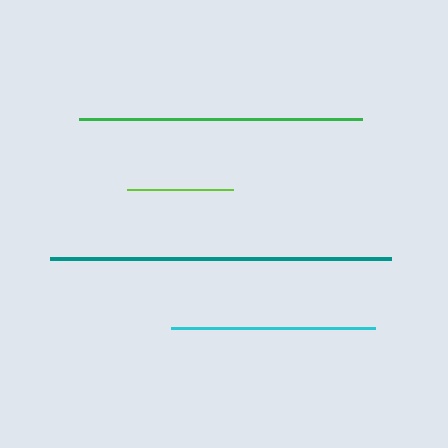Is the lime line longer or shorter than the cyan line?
The cyan line is longer than the lime line.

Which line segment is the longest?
The teal line is the longest at approximately 341 pixels.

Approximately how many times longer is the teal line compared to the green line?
The teal line is approximately 1.2 times the length of the green line.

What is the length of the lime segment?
The lime segment is approximately 106 pixels long.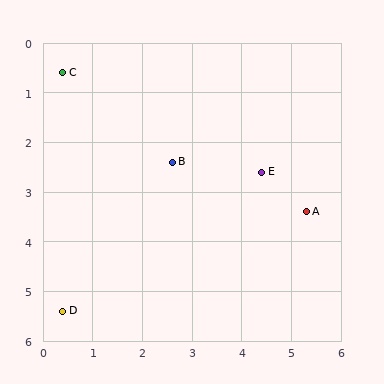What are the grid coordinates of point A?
Point A is at approximately (5.3, 3.4).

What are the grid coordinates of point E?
Point E is at approximately (4.4, 2.6).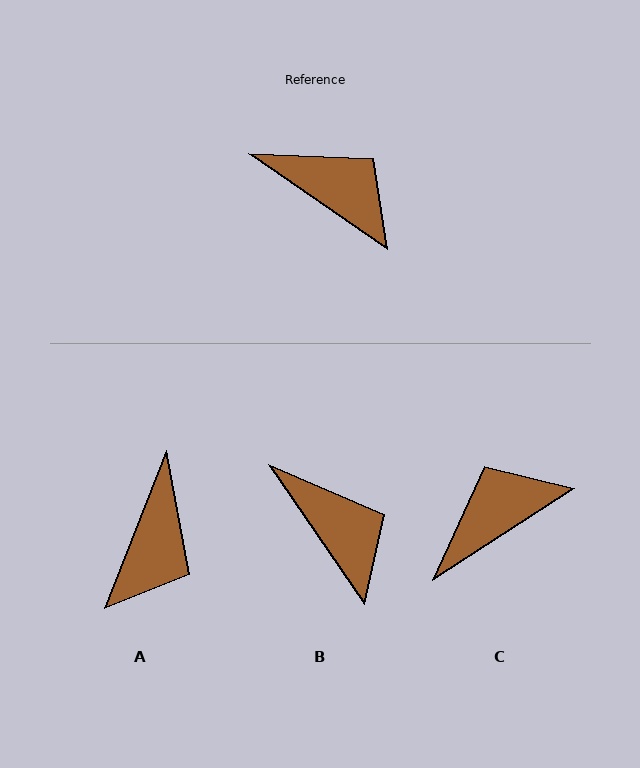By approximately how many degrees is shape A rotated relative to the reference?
Approximately 77 degrees clockwise.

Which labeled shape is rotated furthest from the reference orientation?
A, about 77 degrees away.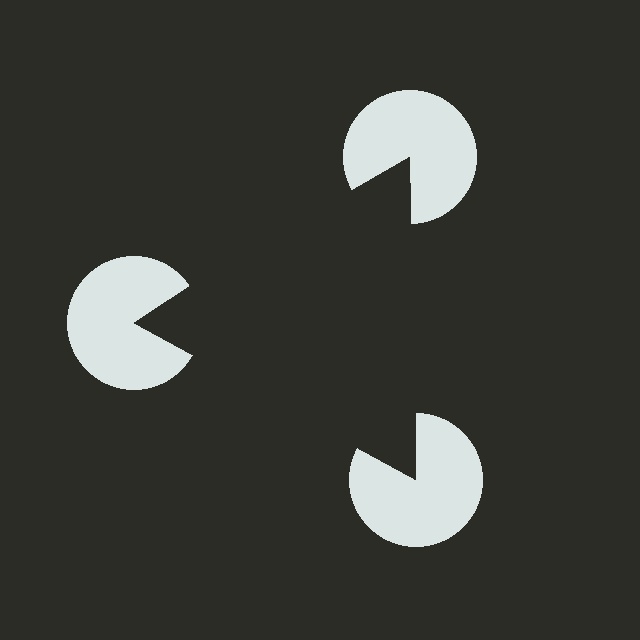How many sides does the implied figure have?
3 sides.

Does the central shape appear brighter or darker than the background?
It typically appears slightly darker than the background, even though no actual brightness change is drawn.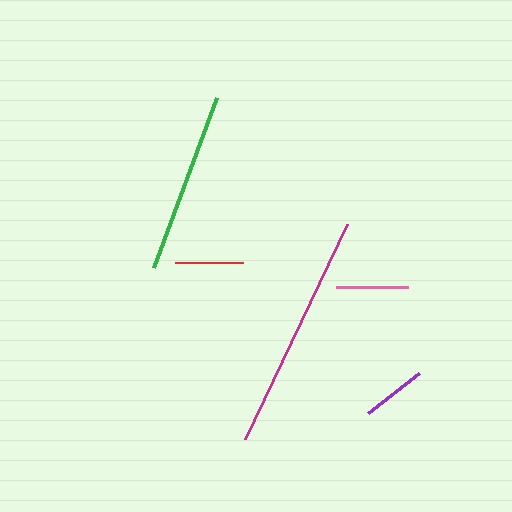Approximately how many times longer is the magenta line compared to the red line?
The magenta line is approximately 3.6 times the length of the red line.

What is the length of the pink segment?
The pink segment is approximately 72 pixels long.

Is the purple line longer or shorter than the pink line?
The pink line is longer than the purple line.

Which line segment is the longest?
The magenta line is the longest at approximately 238 pixels.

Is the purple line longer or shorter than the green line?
The green line is longer than the purple line.